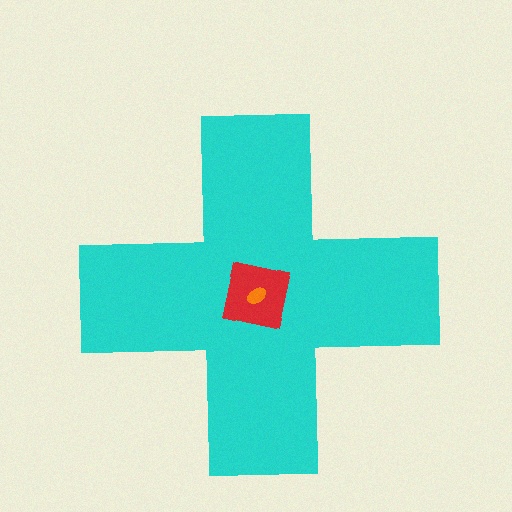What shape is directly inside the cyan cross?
The red square.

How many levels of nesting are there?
3.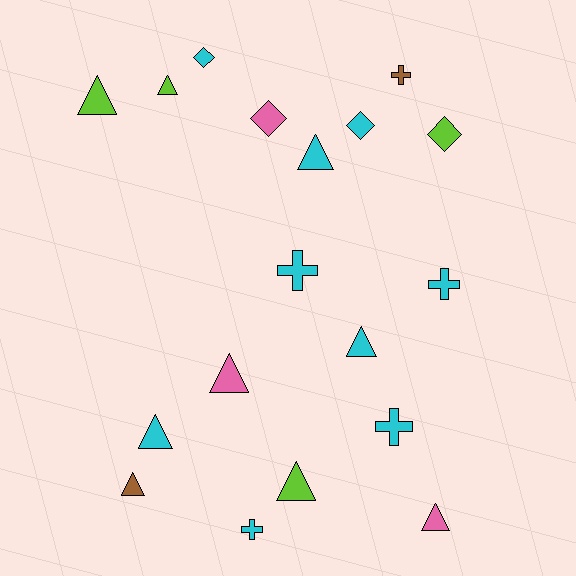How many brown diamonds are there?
There are no brown diamonds.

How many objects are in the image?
There are 18 objects.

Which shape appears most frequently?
Triangle, with 9 objects.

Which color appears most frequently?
Cyan, with 9 objects.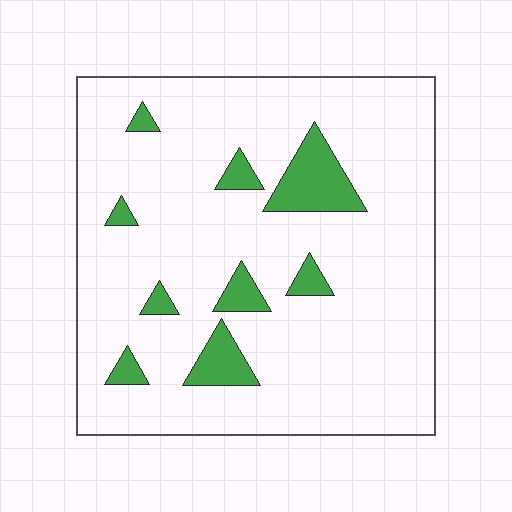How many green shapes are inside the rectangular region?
9.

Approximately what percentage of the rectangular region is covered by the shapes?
Approximately 10%.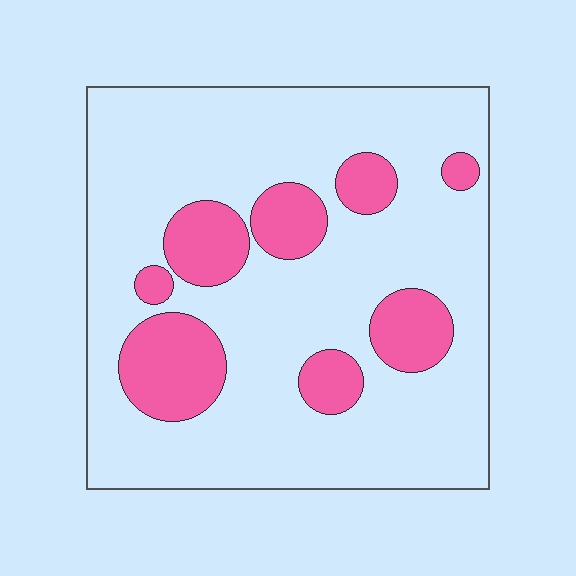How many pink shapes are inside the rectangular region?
8.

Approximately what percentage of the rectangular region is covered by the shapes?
Approximately 20%.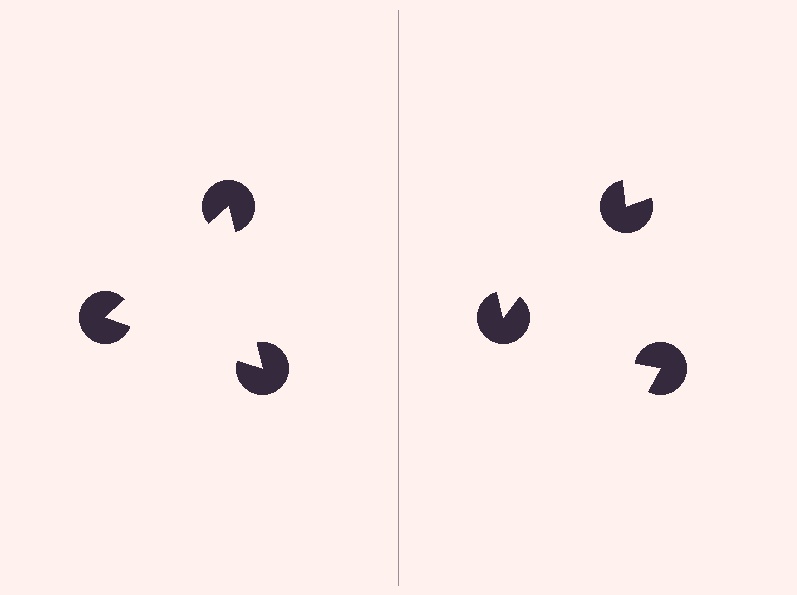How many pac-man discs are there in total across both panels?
6 — 3 on each side.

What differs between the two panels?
The pac-man discs are positioned identically on both sides; only the wedge orientations differ. On the left they align to a triangle; on the right they are misaligned.